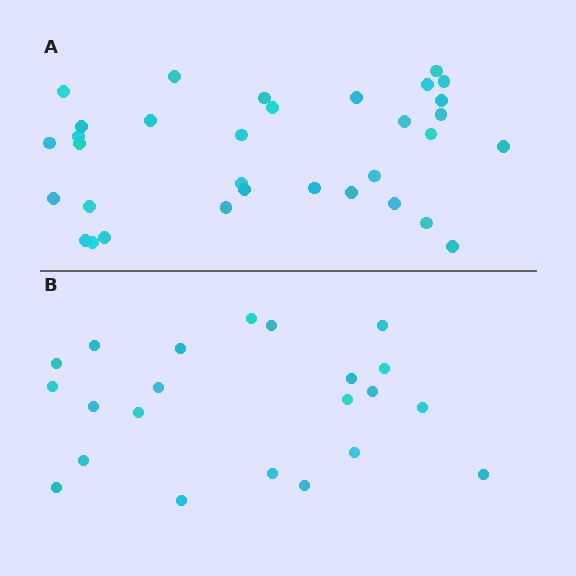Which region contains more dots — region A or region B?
Region A (the top region) has more dots.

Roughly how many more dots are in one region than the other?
Region A has roughly 12 or so more dots than region B.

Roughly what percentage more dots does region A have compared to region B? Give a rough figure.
About 50% more.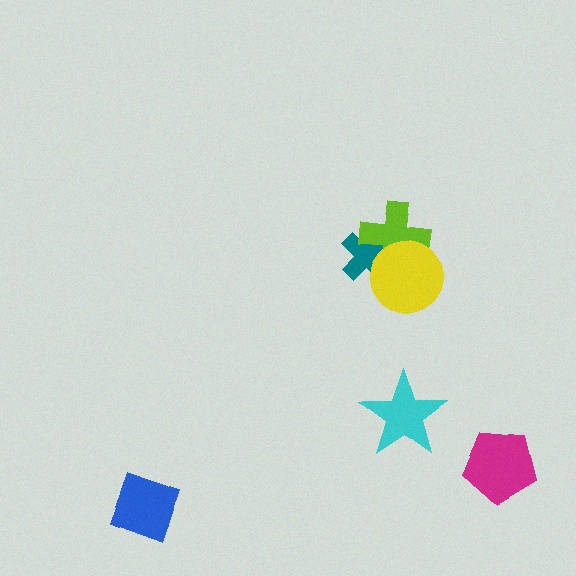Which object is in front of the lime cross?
The yellow circle is in front of the lime cross.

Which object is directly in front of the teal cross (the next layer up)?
The lime cross is directly in front of the teal cross.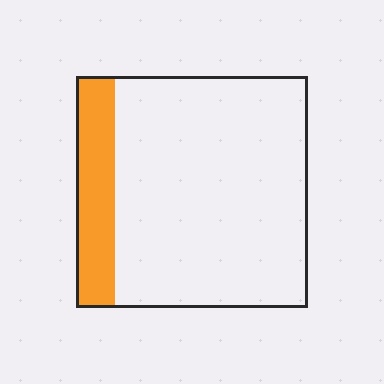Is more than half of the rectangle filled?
No.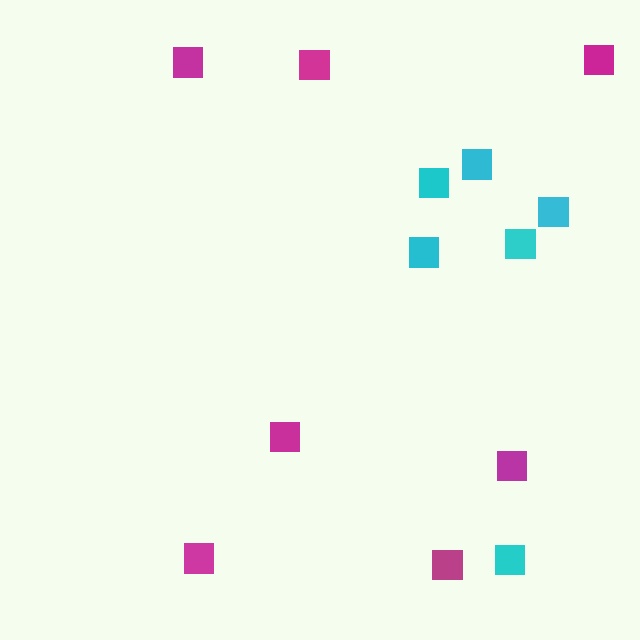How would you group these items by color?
There are 2 groups: one group of cyan squares (6) and one group of magenta squares (7).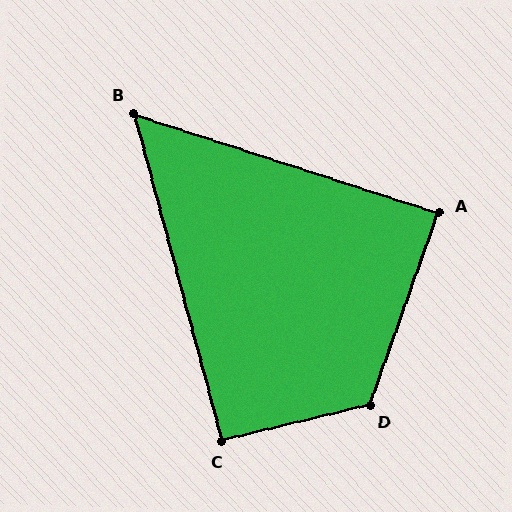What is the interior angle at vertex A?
Approximately 88 degrees (approximately right).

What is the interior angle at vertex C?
Approximately 92 degrees (approximately right).